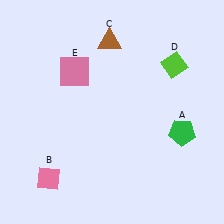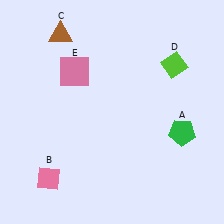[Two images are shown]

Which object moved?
The brown triangle (C) moved left.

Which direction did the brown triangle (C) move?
The brown triangle (C) moved left.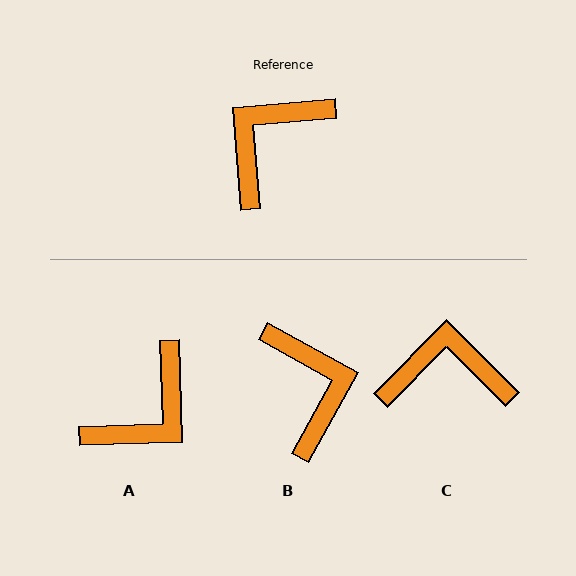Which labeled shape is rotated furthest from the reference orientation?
A, about 177 degrees away.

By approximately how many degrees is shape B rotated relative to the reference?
Approximately 124 degrees clockwise.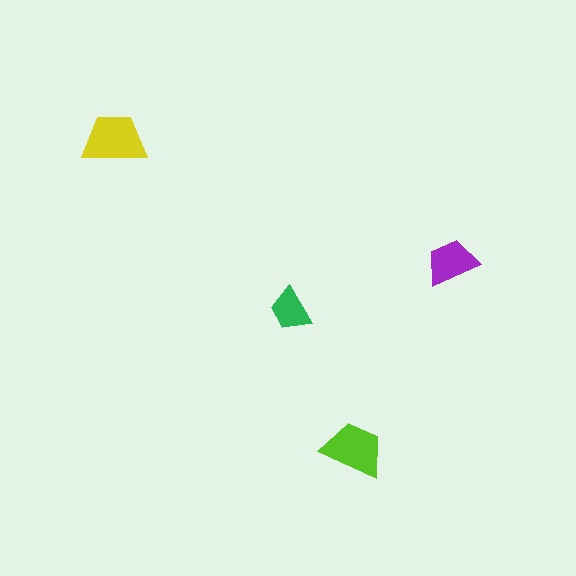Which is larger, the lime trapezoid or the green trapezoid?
The lime one.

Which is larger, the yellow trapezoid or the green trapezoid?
The yellow one.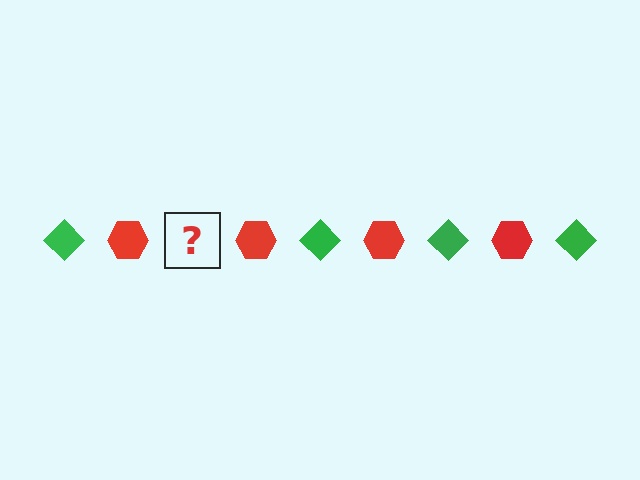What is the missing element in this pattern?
The missing element is a green diamond.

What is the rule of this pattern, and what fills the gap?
The rule is that the pattern alternates between green diamond and red hexagon. The gap should be filled with a green diamond.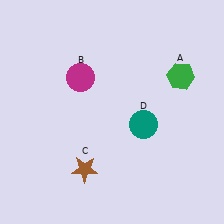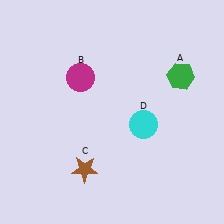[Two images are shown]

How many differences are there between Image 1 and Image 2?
There is 1 difference between the two images.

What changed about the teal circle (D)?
In Image 1, D is teal. In Image 2, it changed to cyan.